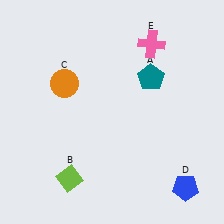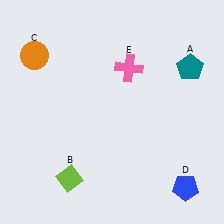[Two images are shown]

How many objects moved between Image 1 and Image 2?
3 objects moved between the two images.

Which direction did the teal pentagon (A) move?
The teal pentagon (A) moved right.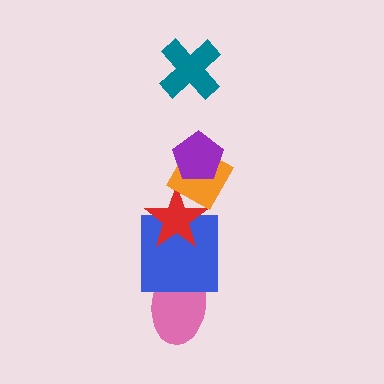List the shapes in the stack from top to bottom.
From top to bottom: the teal cross, the purple pentagon, the orange diamond, the red star, the blue square, the pink ellipse.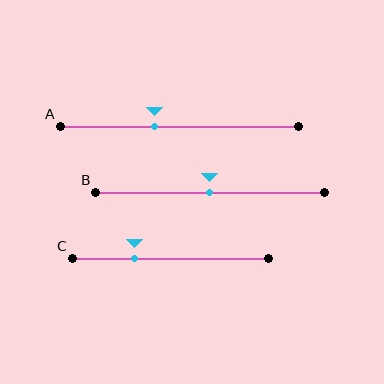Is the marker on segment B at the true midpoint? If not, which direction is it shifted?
Yes, the marker on segment B is at the true midpoint.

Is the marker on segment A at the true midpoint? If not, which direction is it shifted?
No, the marker on segment A is shifted to the left by about 10% of the segment length.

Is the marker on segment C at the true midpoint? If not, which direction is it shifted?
No, the marker on segment C is shifted to the left by about 19% of the segment length.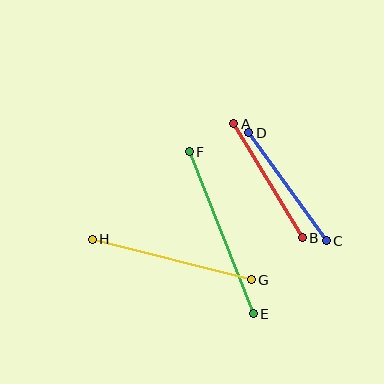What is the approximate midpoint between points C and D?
The midpoint is at approximately (288, 187) pixels.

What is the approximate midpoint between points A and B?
The midpoint is at approximately (268, 181) pixels.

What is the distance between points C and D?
The distance is approximately 133 pixels.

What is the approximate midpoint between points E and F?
The midpoint is at approximately (221, 233) pixels.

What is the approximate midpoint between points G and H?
The midpoint is at approximately (172, 259) pixels.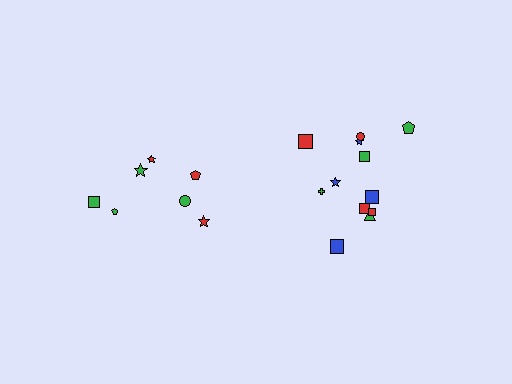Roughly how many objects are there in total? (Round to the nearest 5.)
Roughly 20 objects in total.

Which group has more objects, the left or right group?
The right group.